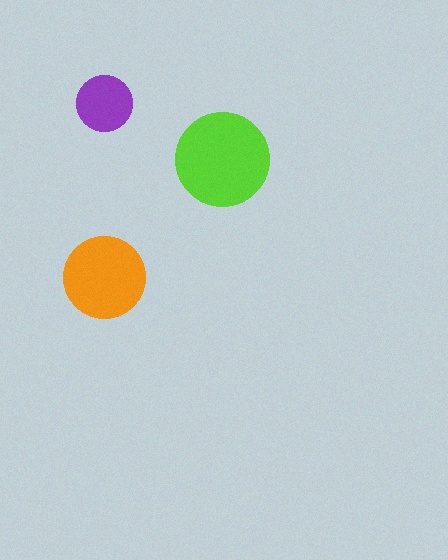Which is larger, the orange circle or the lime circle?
The lime one.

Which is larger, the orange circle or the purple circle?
The orange one.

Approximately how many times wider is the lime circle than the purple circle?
About 1.5 times wider.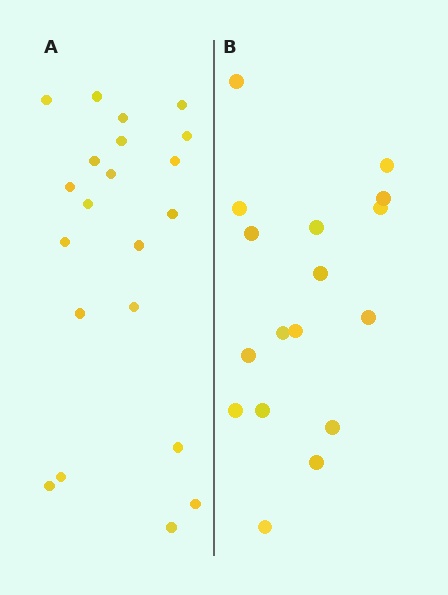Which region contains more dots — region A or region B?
Region A (the left region) has more dots.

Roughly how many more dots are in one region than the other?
Region A has about 4 more dots than region B.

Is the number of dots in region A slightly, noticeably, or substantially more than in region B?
Region A has only slightly more — the two regions are fairly close. The ratio is roughly 1.2 to 1.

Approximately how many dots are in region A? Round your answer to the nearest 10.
About 20 dots. (The exact count is 21, which rounds to 20.)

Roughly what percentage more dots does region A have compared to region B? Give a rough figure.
About 25% more.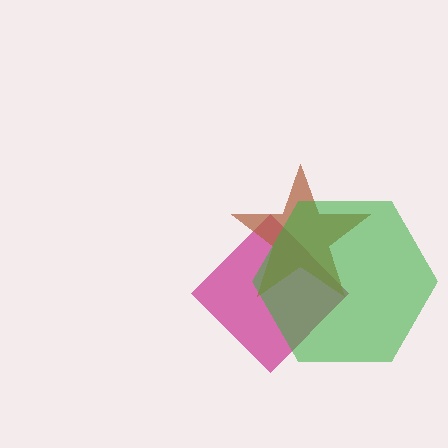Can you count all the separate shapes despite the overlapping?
Yes, there are 3 separate shapes.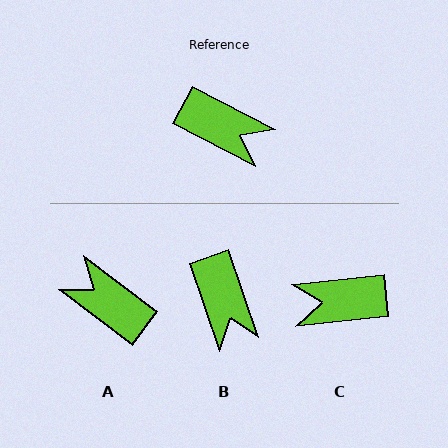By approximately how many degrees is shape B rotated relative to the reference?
Approximately 44 degrees clockwise.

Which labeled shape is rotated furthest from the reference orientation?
A, about 170 degrees away.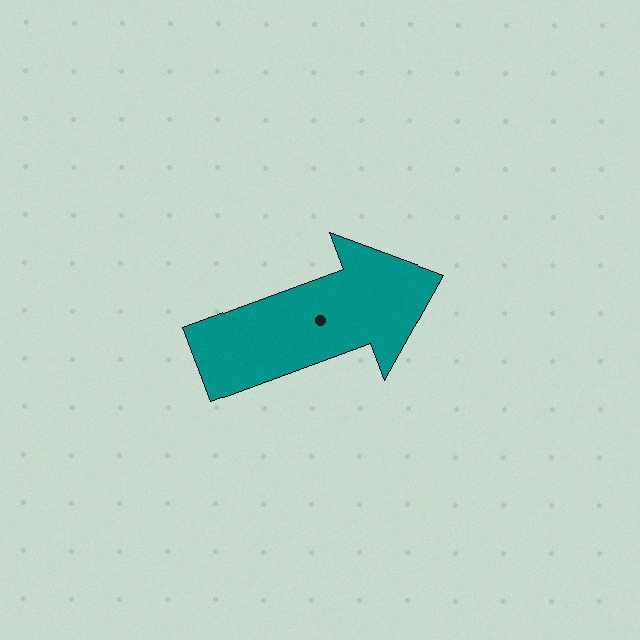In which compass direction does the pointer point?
East.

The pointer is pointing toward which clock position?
Roughly 2 o'clock.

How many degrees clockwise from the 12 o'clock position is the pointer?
Approximately 70 degrees.